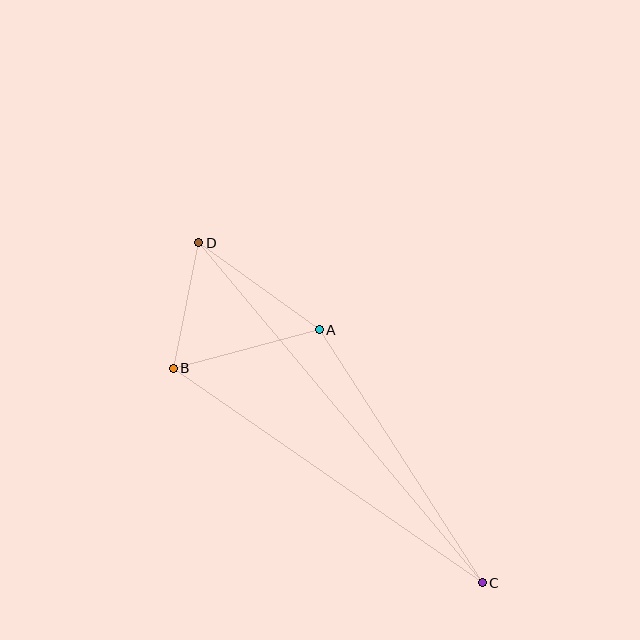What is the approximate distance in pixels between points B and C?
The distance between B and C is approximately 376 pixels.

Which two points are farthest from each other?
Points C and D are farthest from each other.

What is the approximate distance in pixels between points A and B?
The distance between A and B is approximately 151 pixels.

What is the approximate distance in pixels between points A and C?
The distance between A and C is approximately 301 pixels.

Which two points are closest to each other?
Points B and D are closest to each other.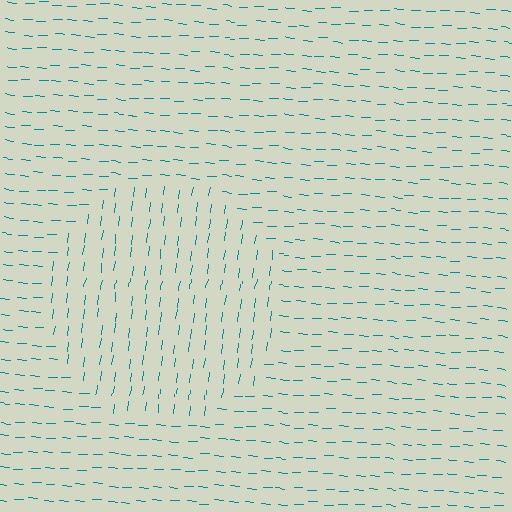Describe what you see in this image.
The image is filled with small teal line segments. A circle region in the image has lines oriented differently from the surrounding lines, creating a visible texture boundary.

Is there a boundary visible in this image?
Yes, there is a texture boundary formed by a change in line orientation.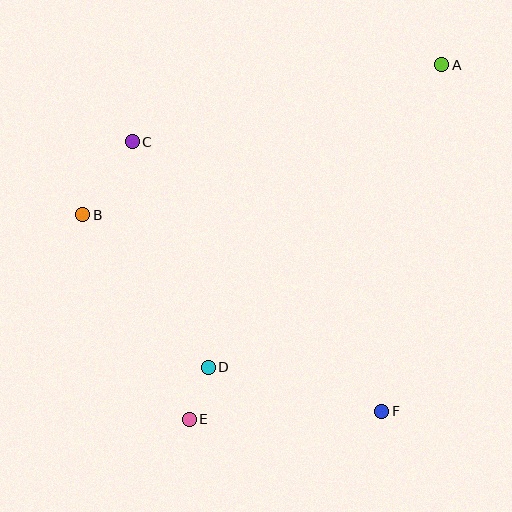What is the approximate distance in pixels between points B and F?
The distance between B and F is approximately 358 pixels.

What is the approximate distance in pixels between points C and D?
The distance between C and D is approximately 238 pixels.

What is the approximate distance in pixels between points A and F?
The distance between A and F is approximately 352 pixels.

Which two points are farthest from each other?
Points A and E are farthest from each other.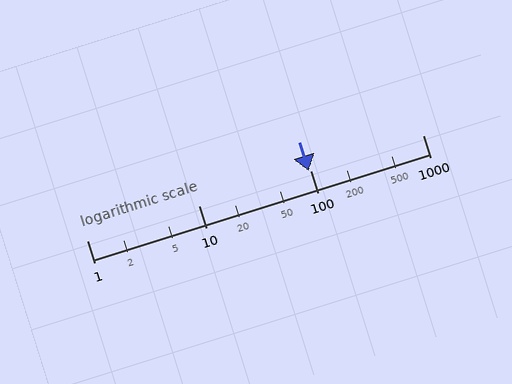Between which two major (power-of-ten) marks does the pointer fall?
The pointer is between 10 and 100.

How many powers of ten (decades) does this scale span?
The scale spans 3 decades, from 1 to 1000.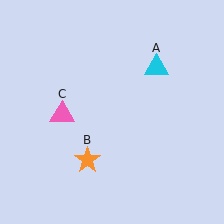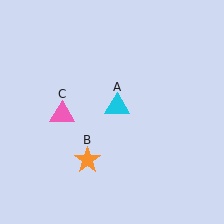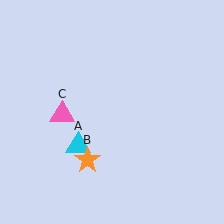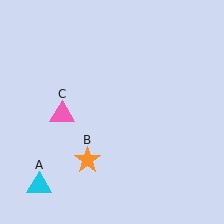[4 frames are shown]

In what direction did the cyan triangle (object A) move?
The cyan triangle (object A) moved down and to the left.